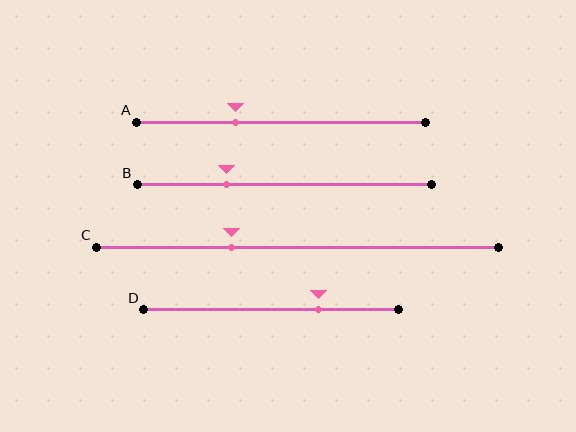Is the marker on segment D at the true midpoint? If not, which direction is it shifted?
No, the marker on segment D is shifted to the right by about 18% of the segment length.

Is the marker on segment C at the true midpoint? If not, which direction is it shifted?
No, the marker on segment C is shifted to the left by about 16% of the segment length.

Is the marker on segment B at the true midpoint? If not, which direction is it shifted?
No, the marker on segment B is shifted to the left by about 19% of the segment length.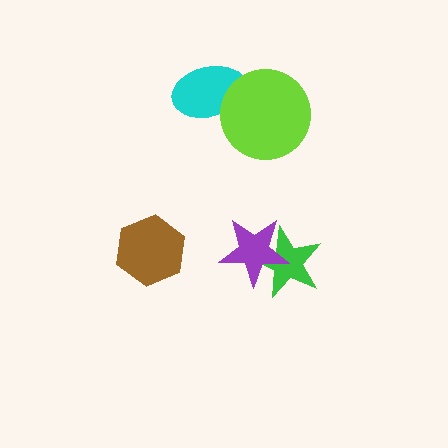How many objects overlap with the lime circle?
1 object overlaps with the lime circle.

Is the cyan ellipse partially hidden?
Yes, it is partially covered by another shape.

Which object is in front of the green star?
The purple star is in front of the green star.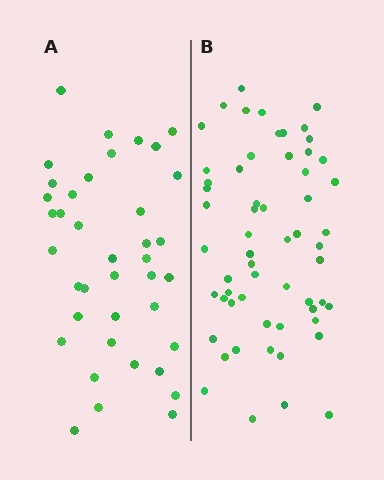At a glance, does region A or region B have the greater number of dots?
Region B (the right region) has more dots.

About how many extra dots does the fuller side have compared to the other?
Region B has approximately 20 more dots than region A.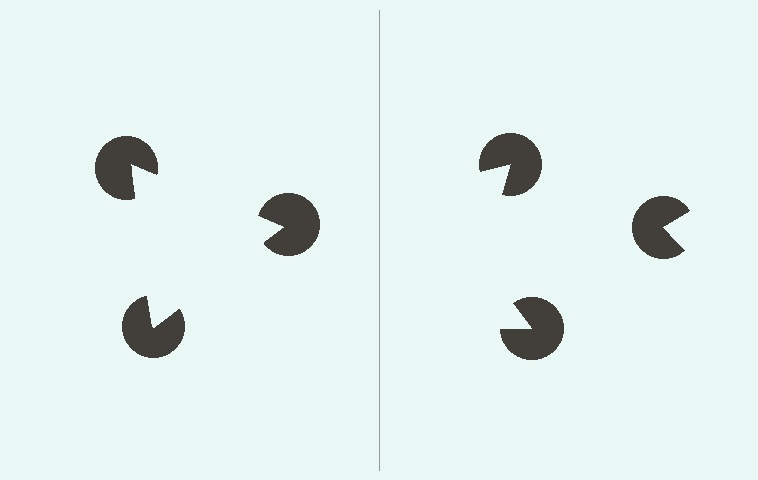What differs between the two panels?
The pac-man discs are positioned identically on both sides; only the wedge orientations differ. On the left they align to a triangle; on the right they are misaligned.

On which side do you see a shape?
An illusory triangle appears on the left side. On the right side the wedge cuts are rotated, so no coherent shape forms.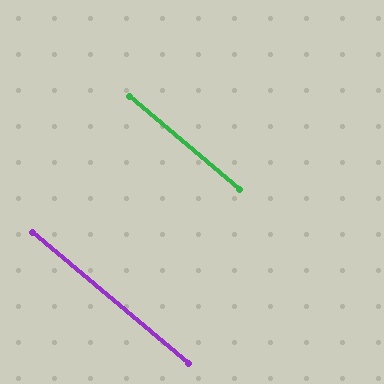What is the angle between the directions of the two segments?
Approximately 0 degrees.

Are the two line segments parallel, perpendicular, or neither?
Parallel — their directions differ by only 0.2°.